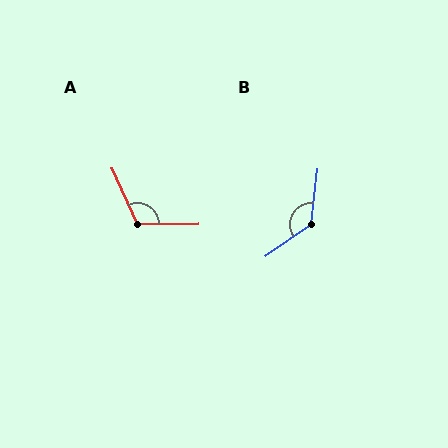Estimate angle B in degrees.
Approximately 132 degrees.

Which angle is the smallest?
A, at approximately 114 degrees.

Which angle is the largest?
B, at approximately 132 degrees.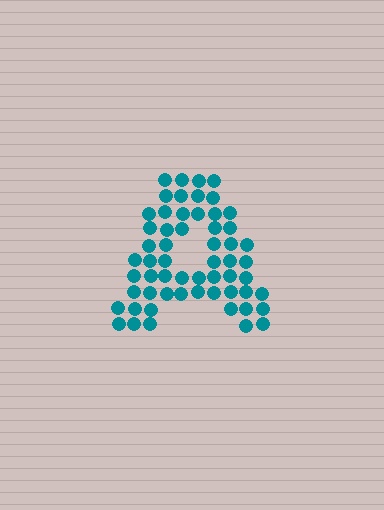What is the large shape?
The large shape is the letter A.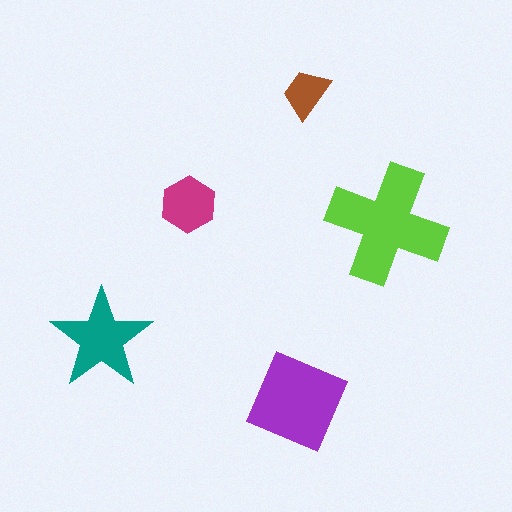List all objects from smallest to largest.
The brown trapezoid, the magenta hexagon, the teal star, the purple diamond, the lime cross.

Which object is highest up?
The brown trapezoid is topmost.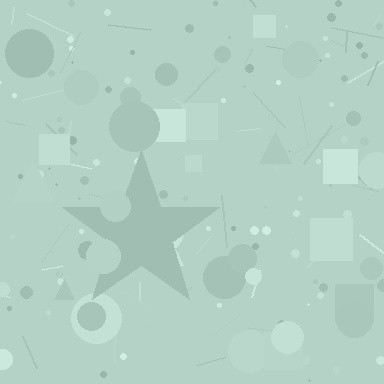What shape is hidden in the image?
A star is hidden in the image.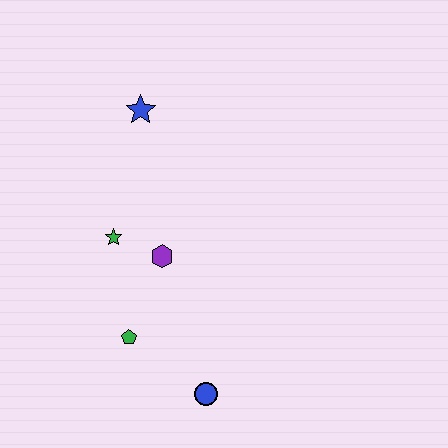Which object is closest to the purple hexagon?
The green star is closest to the purple hexagon.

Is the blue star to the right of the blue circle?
No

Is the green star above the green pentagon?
Yes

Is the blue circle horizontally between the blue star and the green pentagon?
No